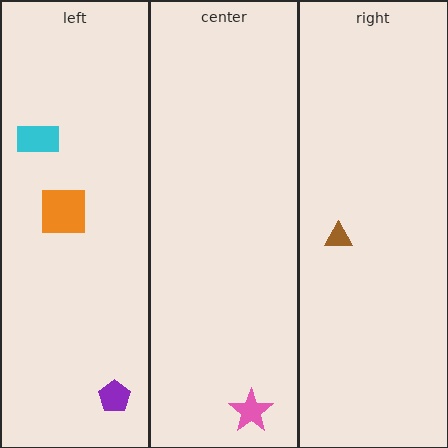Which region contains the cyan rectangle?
The left region.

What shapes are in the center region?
The pink star.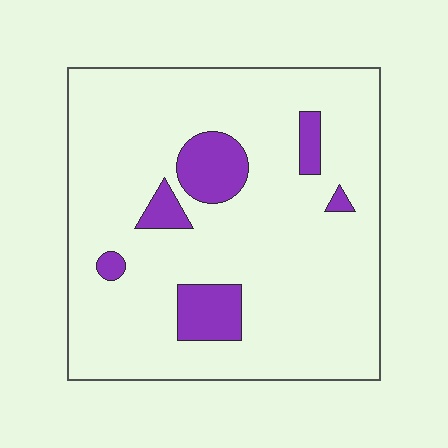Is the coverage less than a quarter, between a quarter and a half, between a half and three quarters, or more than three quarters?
Less than a quarter.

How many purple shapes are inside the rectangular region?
6.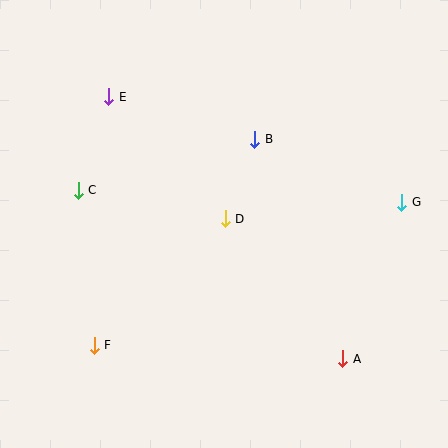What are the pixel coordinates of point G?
Point G is at (402, 203).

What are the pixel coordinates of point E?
Point E is at (109, 97).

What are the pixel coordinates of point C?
Point C is at (78, 190).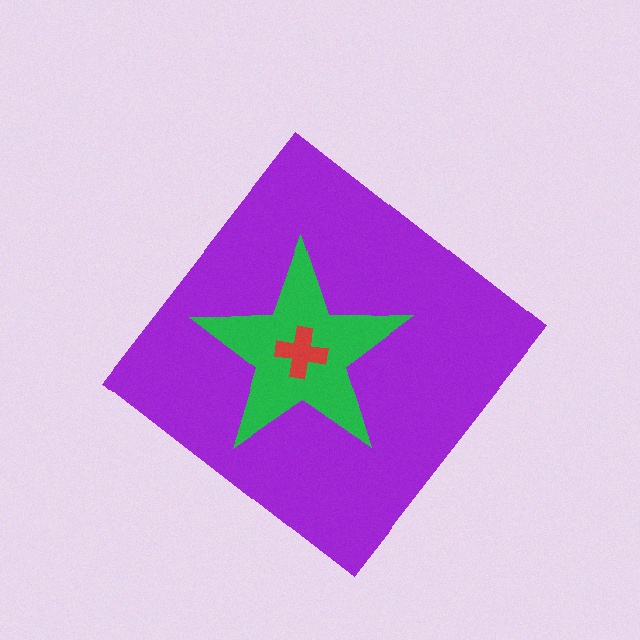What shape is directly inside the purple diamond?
The green star.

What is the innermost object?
The red cross.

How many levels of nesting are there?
3.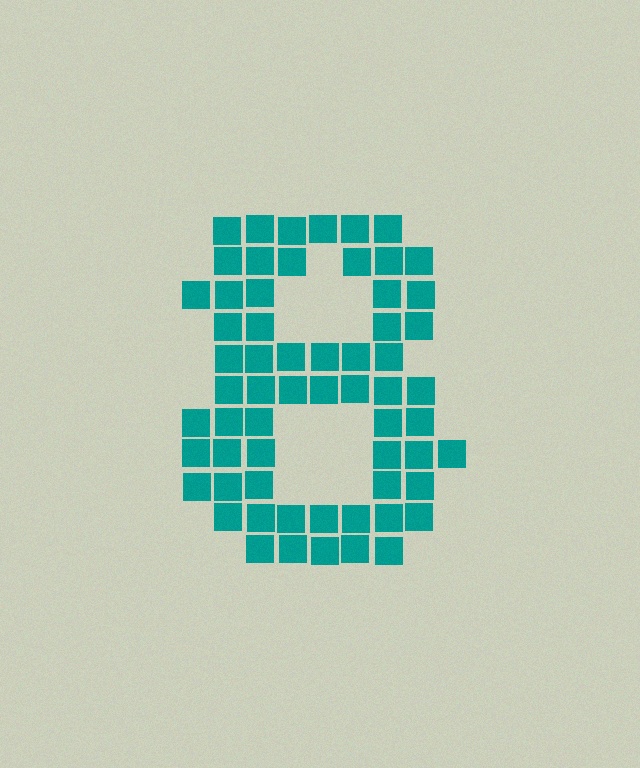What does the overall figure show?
The overall figure shows the digit 8.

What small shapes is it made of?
It is made of small squares.